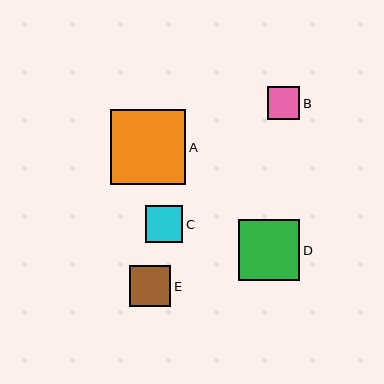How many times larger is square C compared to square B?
Square C is approximately 1.1 times the size of square B.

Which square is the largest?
Square A is the largest with a size of approximately 76 pixels.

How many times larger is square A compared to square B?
Square A is approximately 2.3 times the size of square B.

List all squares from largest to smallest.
From largest to smallest: A, D, E, C, B.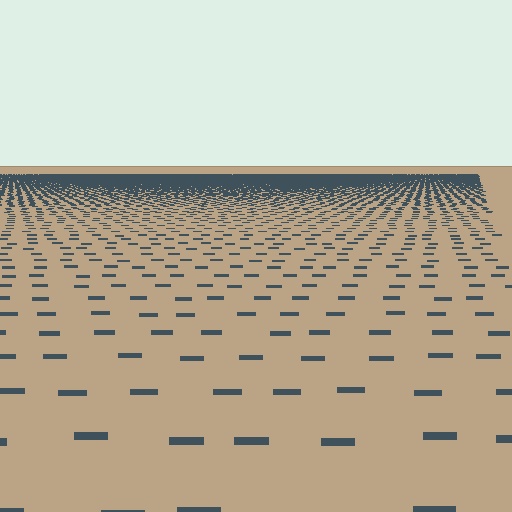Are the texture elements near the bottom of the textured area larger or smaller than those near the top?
Larger. Near the bottom, elements are closer to the viewer and appear at a bigger on-screen size.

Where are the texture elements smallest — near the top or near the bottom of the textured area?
Near the top.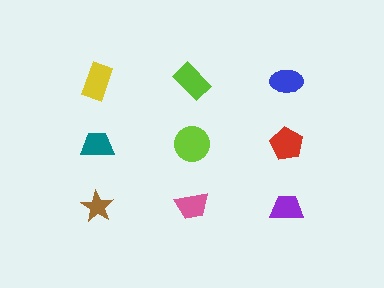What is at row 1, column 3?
A blue ellipse.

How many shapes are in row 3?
3 shapes.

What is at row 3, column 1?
A brown star.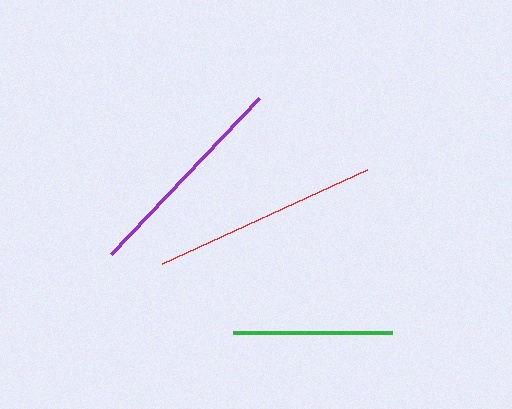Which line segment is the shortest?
The green line is the shortest at approximately 158 pixels.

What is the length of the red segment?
The red segment is approximately 225 pixels long.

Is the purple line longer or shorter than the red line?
The red line is longer than the purple line.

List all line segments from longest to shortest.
From longest to shortest: red, purple, green.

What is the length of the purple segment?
The purple segment is approximately 215 pixels long.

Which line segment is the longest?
The red line is the longest at approximately 225 pixels.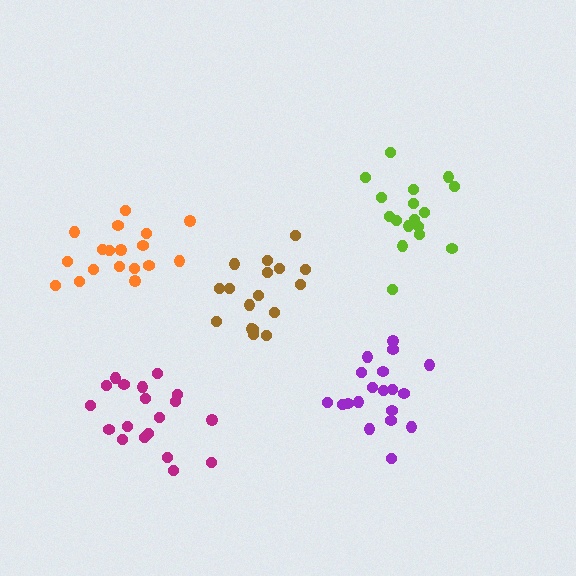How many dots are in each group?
Group 1: 19 dots, Group 2: 17 dots, Group 3: 19 dots, Group 4: 18 dots, Group 5: 17 dots (90 total).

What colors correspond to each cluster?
The clusters are colored: purple, brown, magenta, orange, lime.